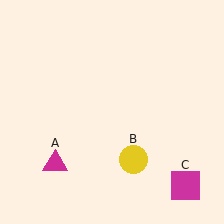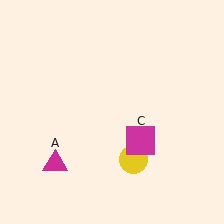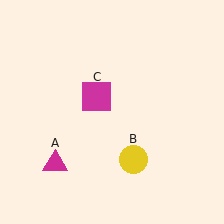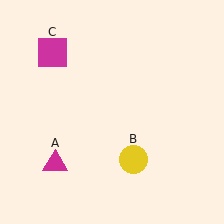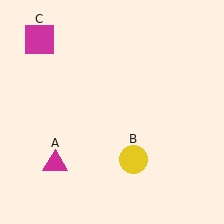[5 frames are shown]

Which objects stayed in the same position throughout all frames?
Magenta triangle (object A) and yellow circle (object B) remained stationary.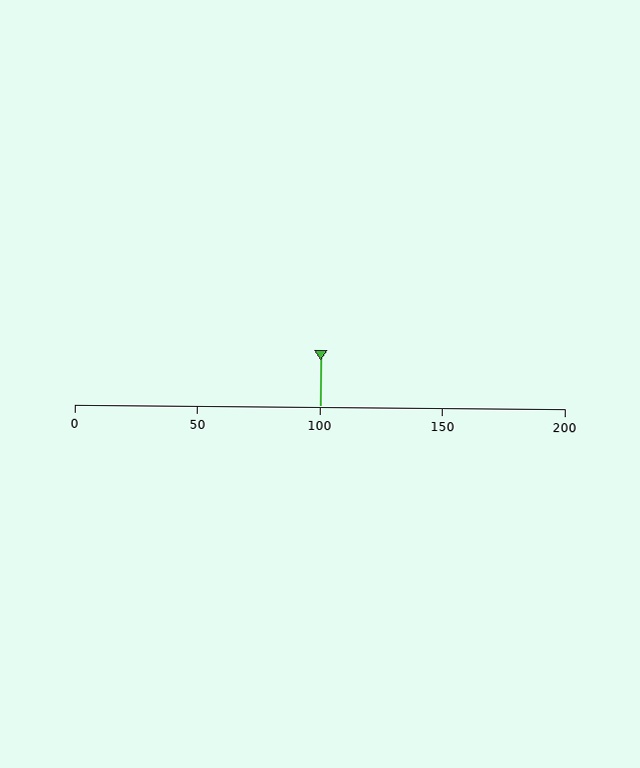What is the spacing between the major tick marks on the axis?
The major ticks are spaced 50 apart.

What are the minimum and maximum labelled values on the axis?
The axis runs from 0 to 200.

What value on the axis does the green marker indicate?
The marker indicates approximately 100.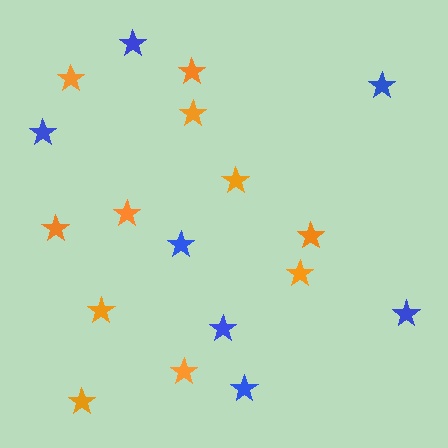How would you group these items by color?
There are 2 groups: one group of blue stars (7) and one group of orange stars (11).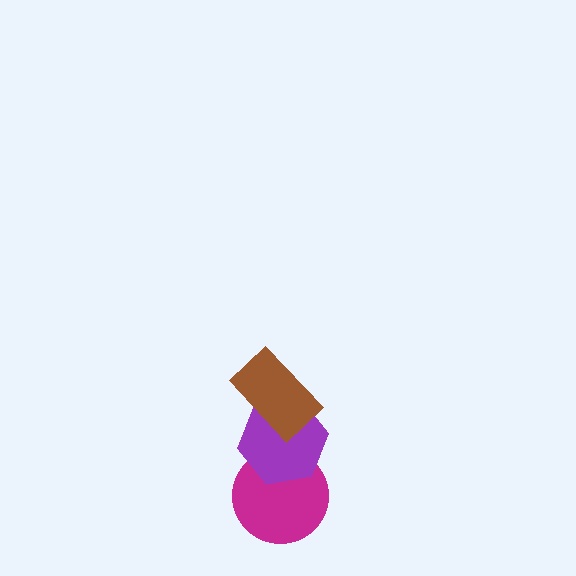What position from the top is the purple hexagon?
The purple hexagon is 2nd from the top.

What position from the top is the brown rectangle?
The brown rectangle is 1st from the top.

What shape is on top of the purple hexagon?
The brown rectangle is on top of the purple hexagon.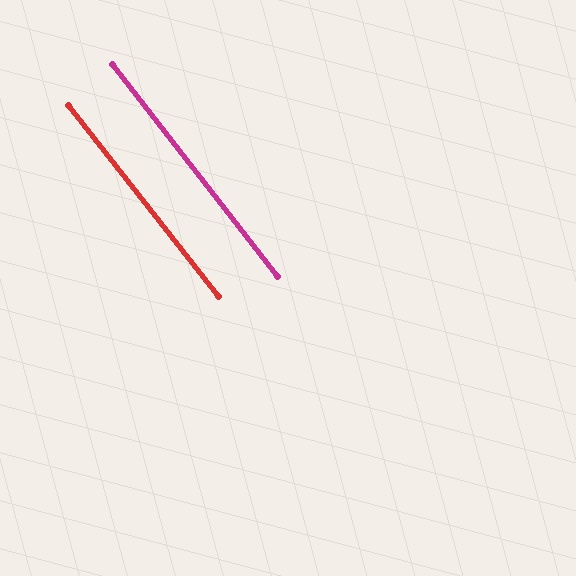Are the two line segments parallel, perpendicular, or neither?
Parallel — their directions differ by only 0.4°.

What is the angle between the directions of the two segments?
Approximately 0 degrees.